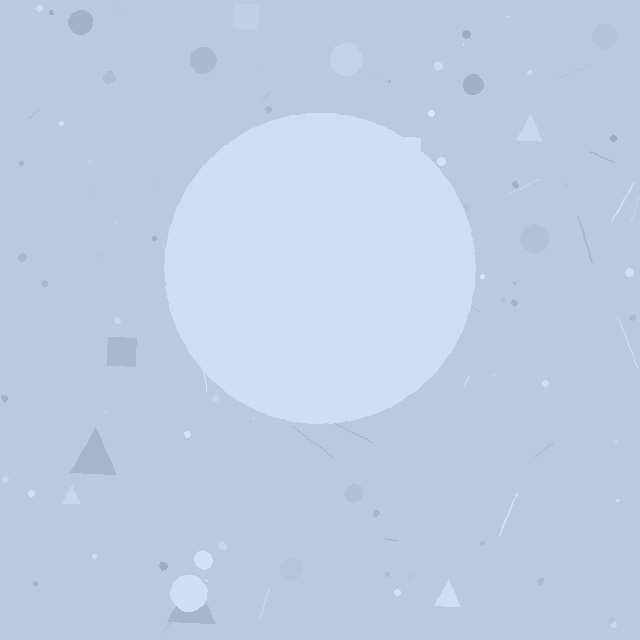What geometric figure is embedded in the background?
A circle is embedded in the background.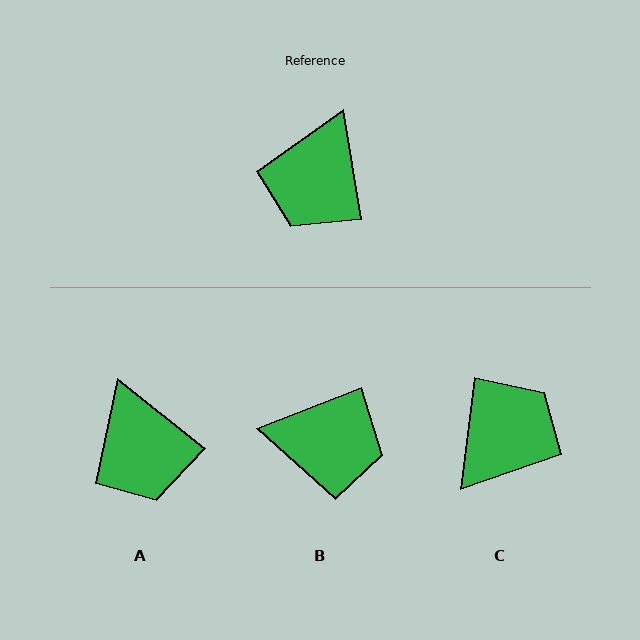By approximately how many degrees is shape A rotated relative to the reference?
Approximately 42 degrees counter-clockwise.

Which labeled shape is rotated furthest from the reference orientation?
C, about 163 degrees away.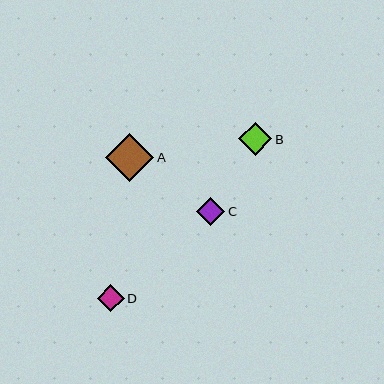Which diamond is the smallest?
Diamond D is the smallest with a size of approximately 27 pixels.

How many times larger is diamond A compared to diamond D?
Diamond A is approximately 1.8 times the size of diamond D.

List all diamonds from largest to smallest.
From largest to smallest: A, B, C, D.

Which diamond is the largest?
Diamond A is the largest with a size of approximately 48 pixels.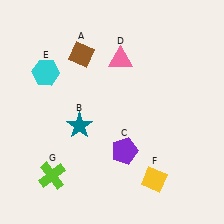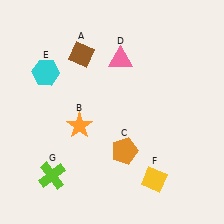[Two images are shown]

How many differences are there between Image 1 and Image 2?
There are 2 differences between the two images.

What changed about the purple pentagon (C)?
In Image 1, C is purple. In Image 2, it changed to orange.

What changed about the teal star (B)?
In Image 1, B is teal. In Image 2, it changed to orange.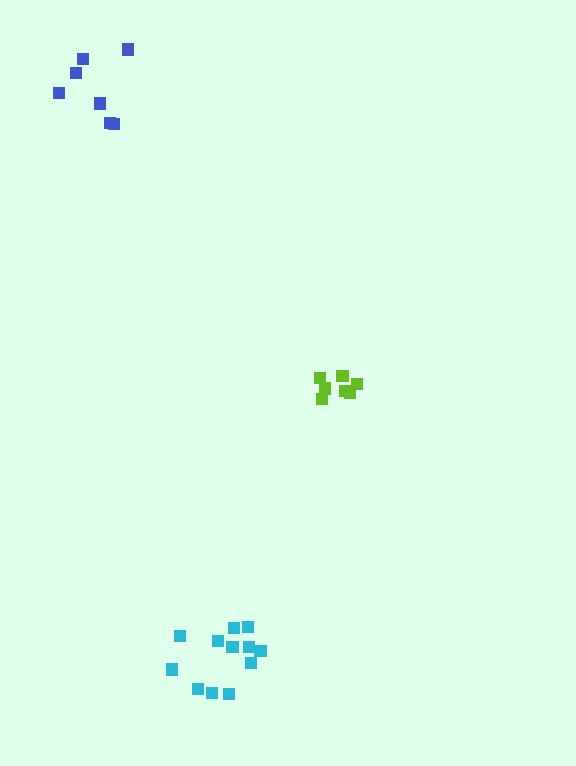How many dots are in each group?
Group 1: 7 dots, Group 2: 7 dots, Group 3: 12 dots (26 total).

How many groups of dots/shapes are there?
There are 3 groups.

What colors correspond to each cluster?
The clusters are colored: blue, lime, cyan.